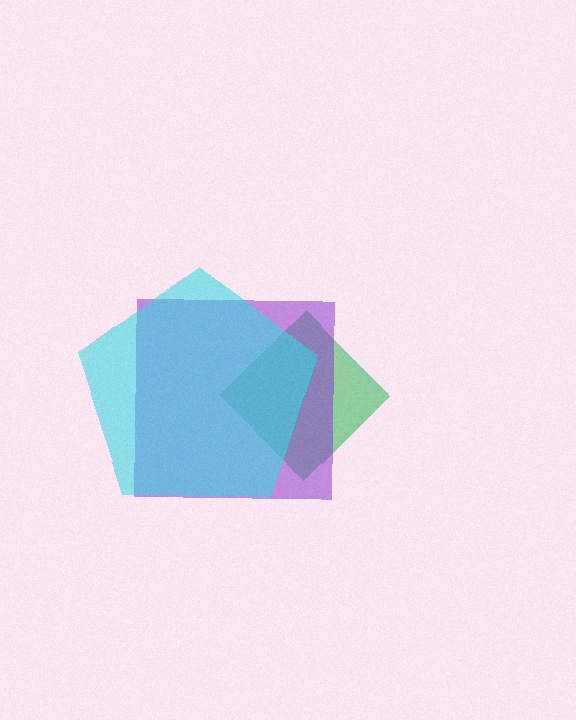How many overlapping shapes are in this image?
There are 3 overlapping shapes in the image.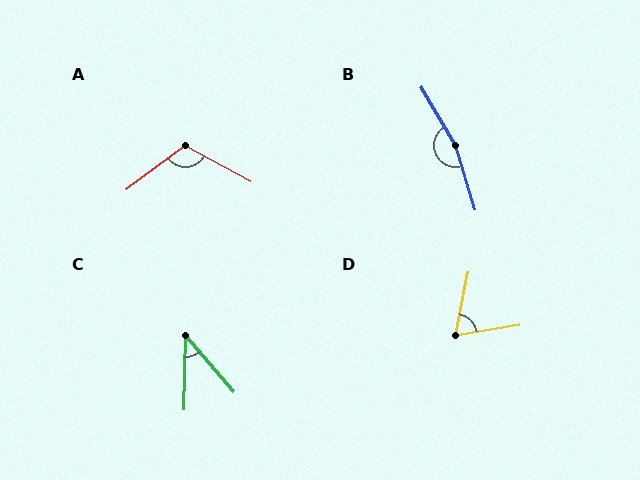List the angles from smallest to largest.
C (41°), D (70°), A (115°), B (166°).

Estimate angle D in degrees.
Approximately 70 degrees.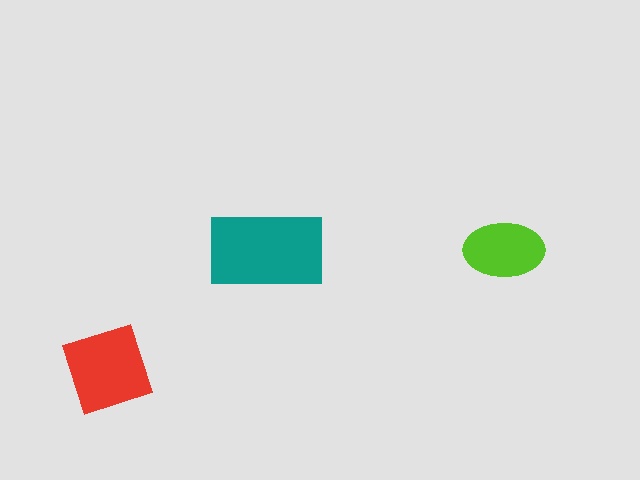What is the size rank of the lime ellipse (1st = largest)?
3rd.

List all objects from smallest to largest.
The lime ellipse, the red diamond, the teal rectangle.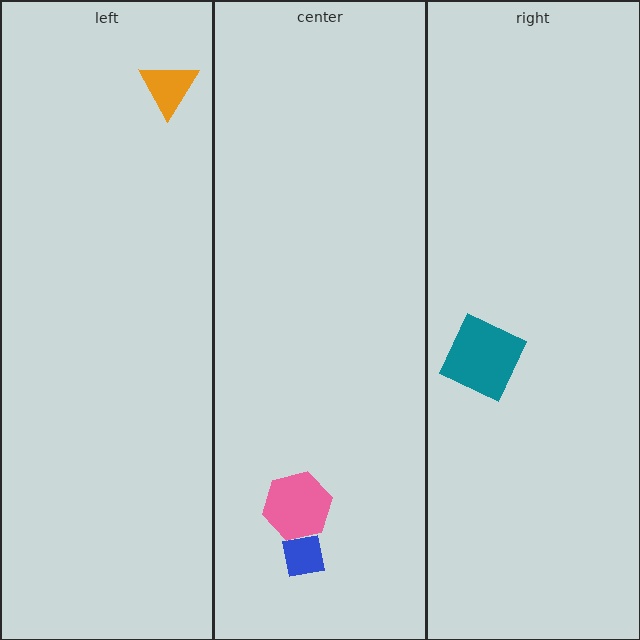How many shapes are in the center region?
2.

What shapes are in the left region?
The orange triangle.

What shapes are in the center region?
The blue square, the pink hexagon.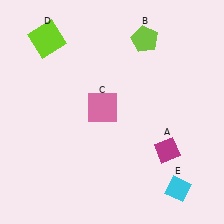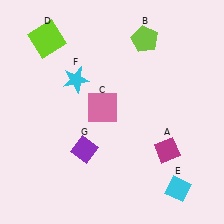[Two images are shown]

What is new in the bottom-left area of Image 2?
A purple diamond (G) was added in the bottom-left area of Image 2.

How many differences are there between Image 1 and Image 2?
There are 2 differences between the two images.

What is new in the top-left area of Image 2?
A cyan star (F) was added in the top-left area of Image 2.